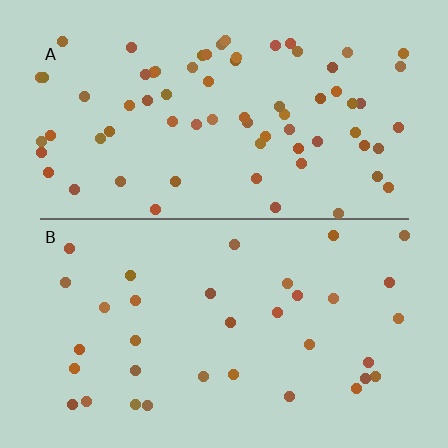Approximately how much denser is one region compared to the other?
Approximately 2.1× — region A over region B.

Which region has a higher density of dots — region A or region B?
A (the top).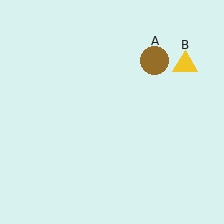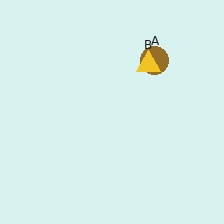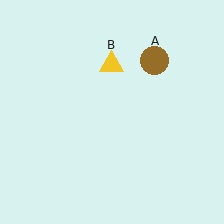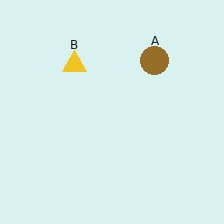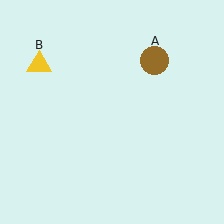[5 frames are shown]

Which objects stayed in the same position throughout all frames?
Brown circle (object A) remained stationary.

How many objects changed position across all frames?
1 object changed position: yellow triangle (object B).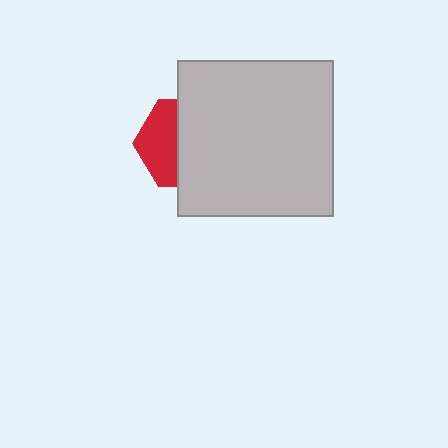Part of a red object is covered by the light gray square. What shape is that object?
It is a hexagon.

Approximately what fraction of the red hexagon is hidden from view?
Roughly 58% of the red hexagon is hidden behind the light gray square.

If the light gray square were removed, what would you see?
You would see the complete red hexagon.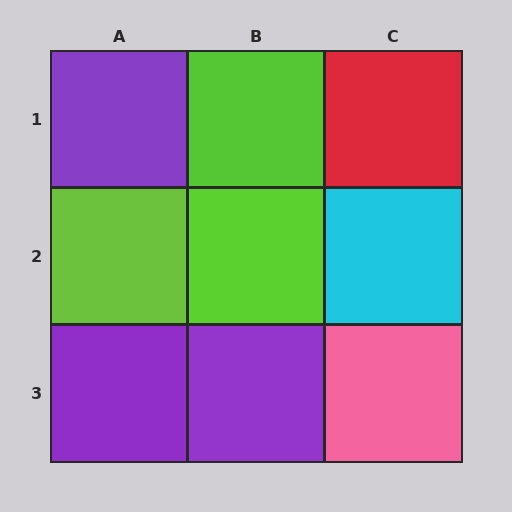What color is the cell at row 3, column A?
Purple.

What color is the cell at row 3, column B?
Purple.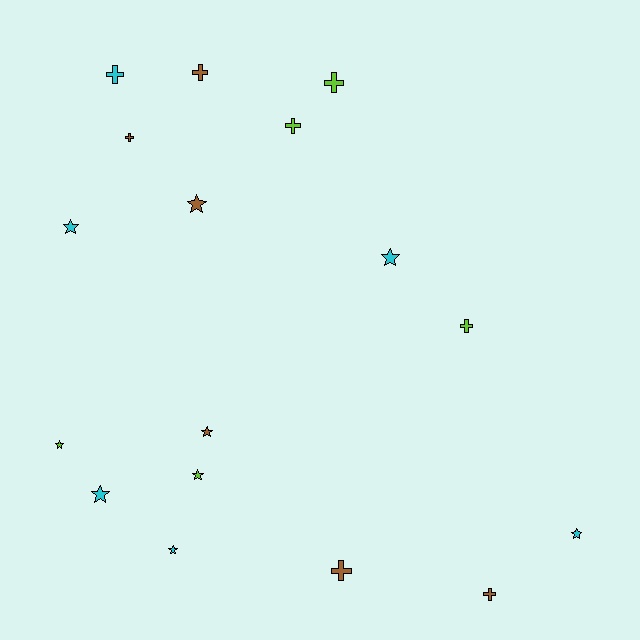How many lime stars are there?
There are 2 lime stars.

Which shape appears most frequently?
Star, with 9 objects.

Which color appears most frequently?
Brown, with 6 objects.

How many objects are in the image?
There are 17 objects.